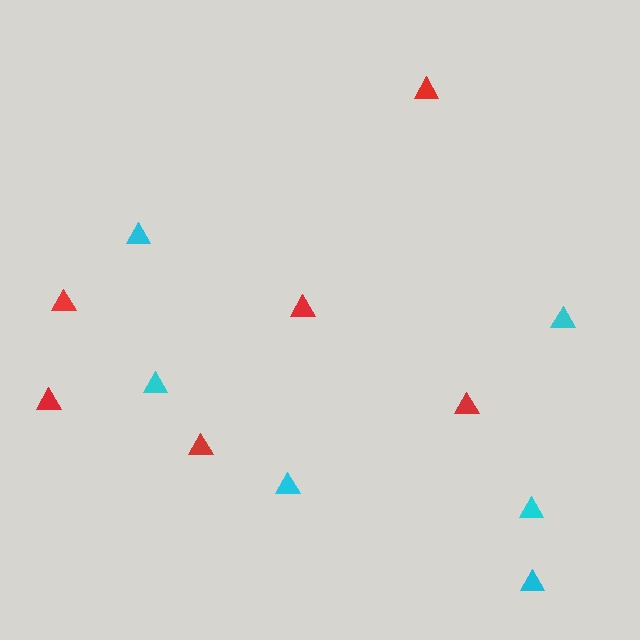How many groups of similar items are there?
There are 2 groups: one group of cyan triangles (6) and one group of red triangles (6).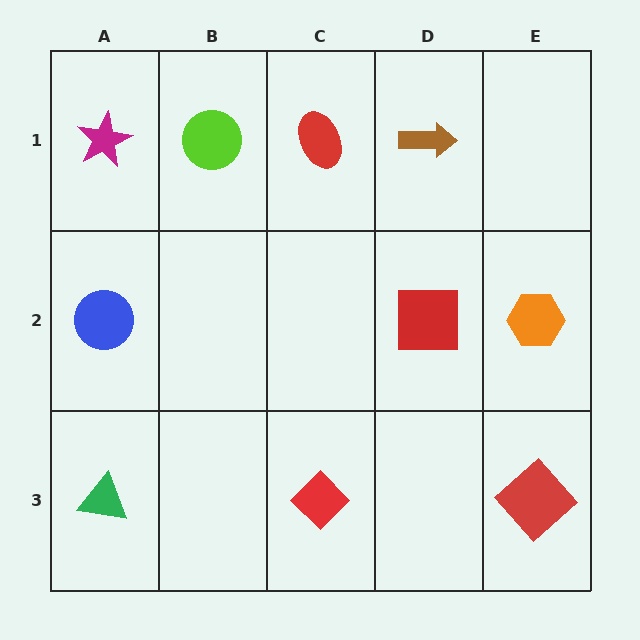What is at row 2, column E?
An orange hexagon.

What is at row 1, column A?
A magenta star.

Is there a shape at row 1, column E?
No, that cell is empty.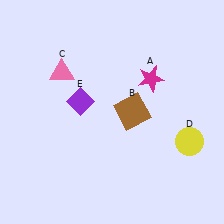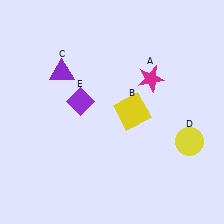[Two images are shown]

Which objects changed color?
B changed from brown to yellow. C changed from pink to purple.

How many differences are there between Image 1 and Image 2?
There are 2 differences between the two images.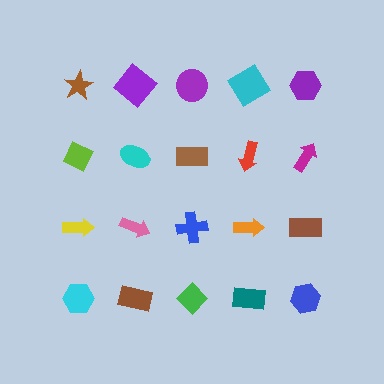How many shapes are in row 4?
5 shapes.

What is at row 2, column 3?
A brown rectangle.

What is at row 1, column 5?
A purple hexagon.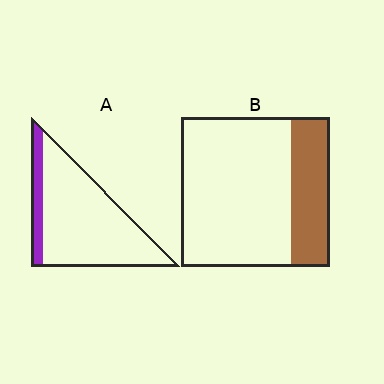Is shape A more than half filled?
No.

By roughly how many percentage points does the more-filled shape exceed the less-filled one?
By roughly 10 percentage points (B over A).